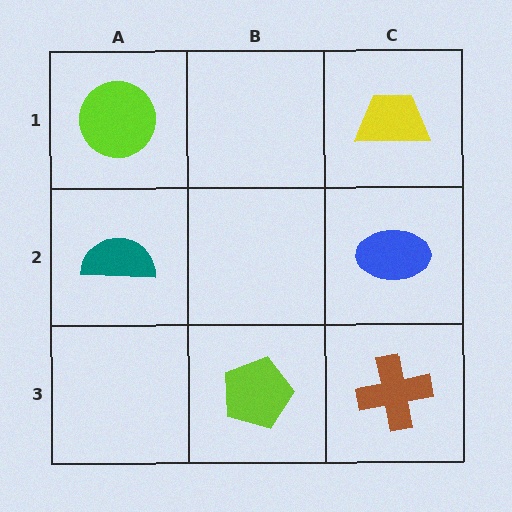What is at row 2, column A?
A teal semicircle.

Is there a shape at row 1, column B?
No, that cell is empty.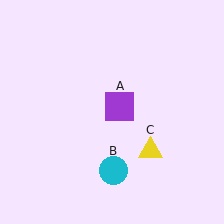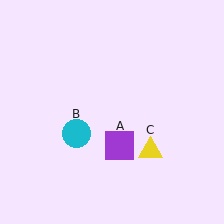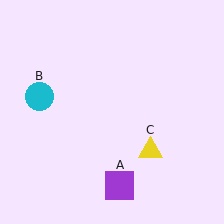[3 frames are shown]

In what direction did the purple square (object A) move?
The purple square (object A) moved down.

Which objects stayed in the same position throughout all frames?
Yellow triangle (object C) remained stationary.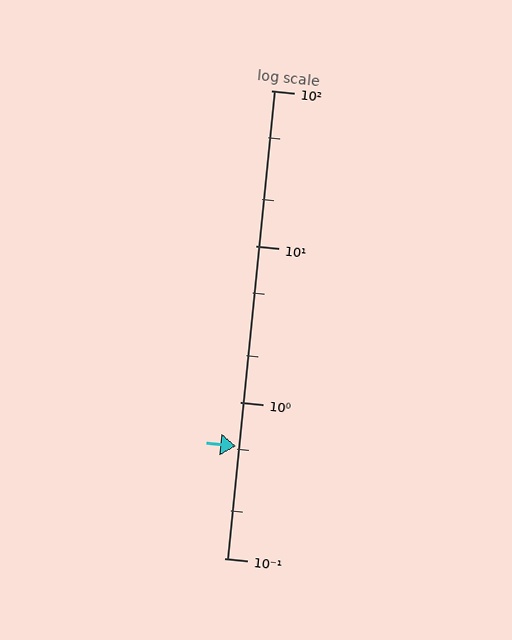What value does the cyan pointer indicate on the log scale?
The pointer indicates approximately 0.52.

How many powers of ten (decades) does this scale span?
The scale spans 3 decades, from 0.1 to 100.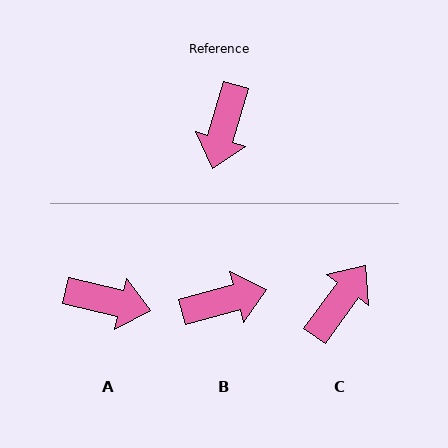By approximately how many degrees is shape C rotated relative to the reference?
Approximately 160 degrees counter-clockwise.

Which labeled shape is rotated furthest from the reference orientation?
C, about 160 degrees away.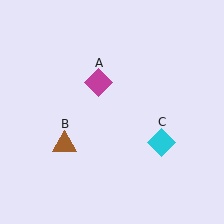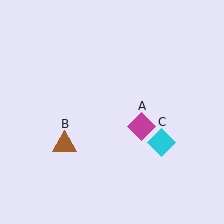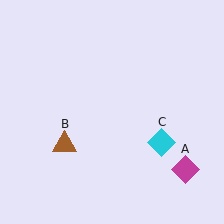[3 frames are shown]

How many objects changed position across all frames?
1 object changed position: magenta diamond (object A).